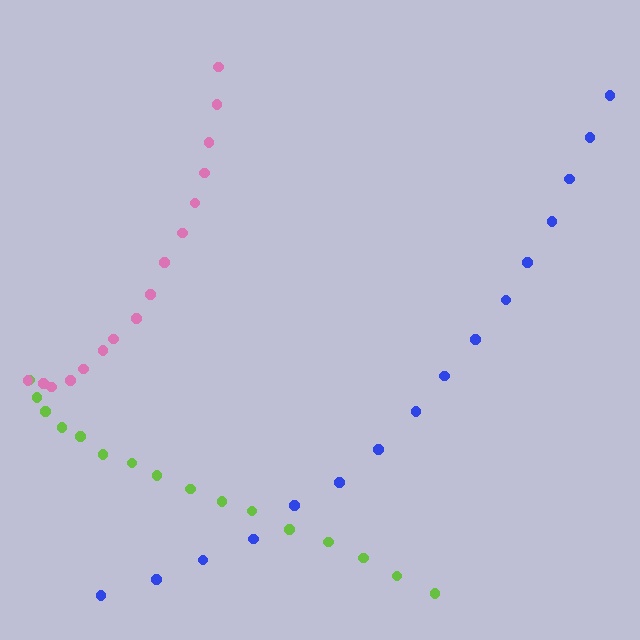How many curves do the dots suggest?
There are 3 distinct paths.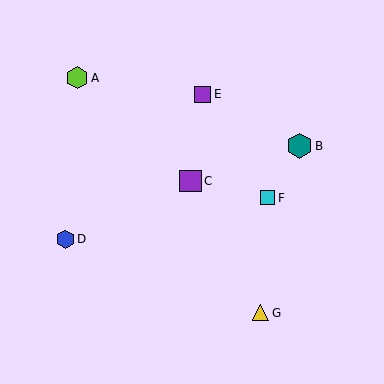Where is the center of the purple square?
The center of the purple square is at (203, 94).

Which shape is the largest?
The teal hexagon (labeled B) is the largest.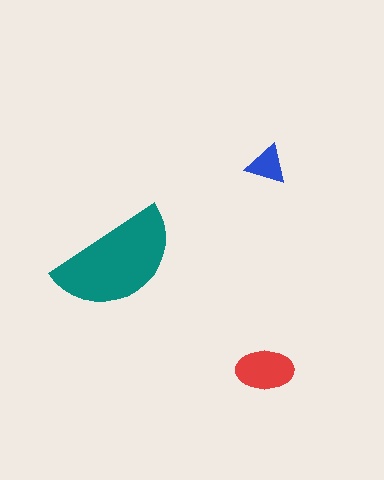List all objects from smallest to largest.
The blue triangle, the red ellipse, the teal semicircle.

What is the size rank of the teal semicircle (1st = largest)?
1st.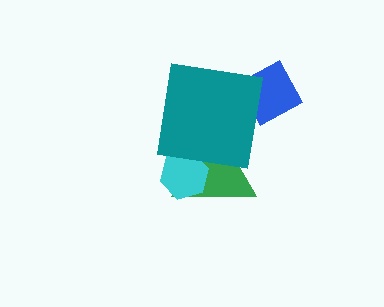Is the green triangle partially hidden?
Yes, it is partially covered by another shape.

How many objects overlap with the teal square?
2 objects overlap with the teal square.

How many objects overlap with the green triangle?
2 objects overlap with the green triangle.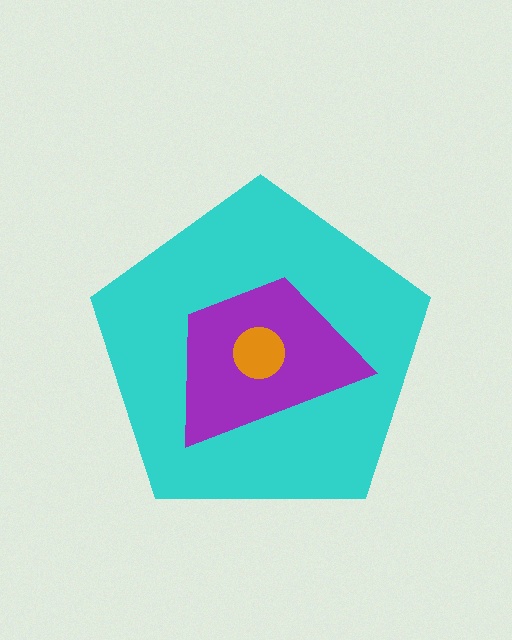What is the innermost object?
The orange circle.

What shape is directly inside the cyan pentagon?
The purple trapezoid.